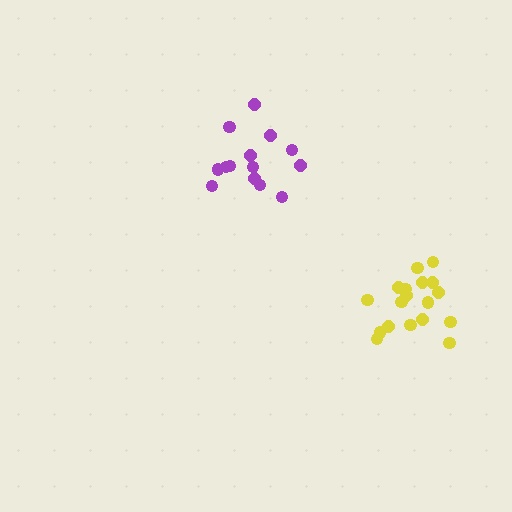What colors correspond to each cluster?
The clusters are colored: purple, yellow.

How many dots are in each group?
Group 1: 14 dots, Group 2: 18 dots (32 total).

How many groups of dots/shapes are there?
There are 2 groups.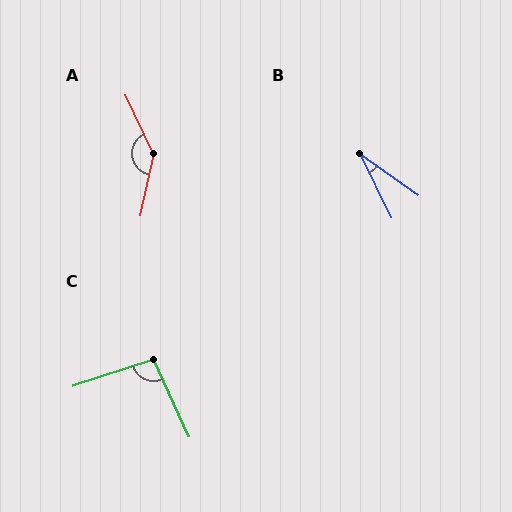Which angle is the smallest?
B, at approximately 29 degrees.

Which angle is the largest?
A, at approximately 142 degrees.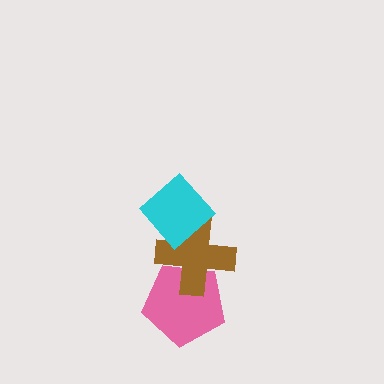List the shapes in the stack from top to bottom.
From top to bottom: the cyan diamond, the brown cross, the pink pentagon.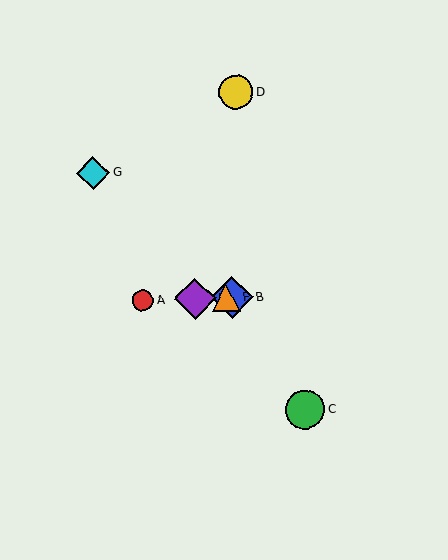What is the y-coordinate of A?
Object A is at y≈300.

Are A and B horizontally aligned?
Yes, both are at y≈300.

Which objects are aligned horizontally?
Objects A, B, E, F are aligned horizontally.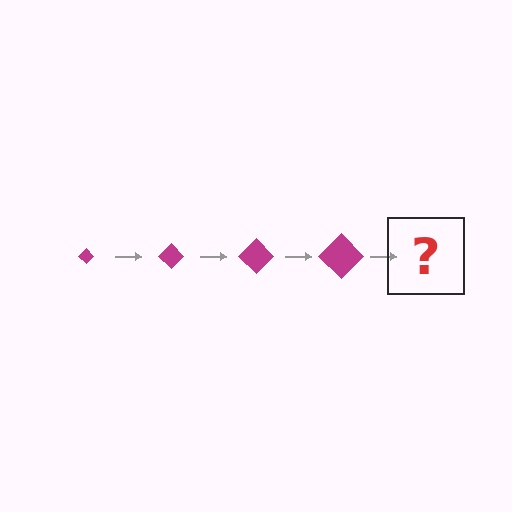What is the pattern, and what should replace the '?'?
The pattern is that the diamond gets progressively larger each step. The '?' should be a magenta diamond, larger than the previous one.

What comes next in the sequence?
The next element should be a magenta diamond, larger than the previous one.